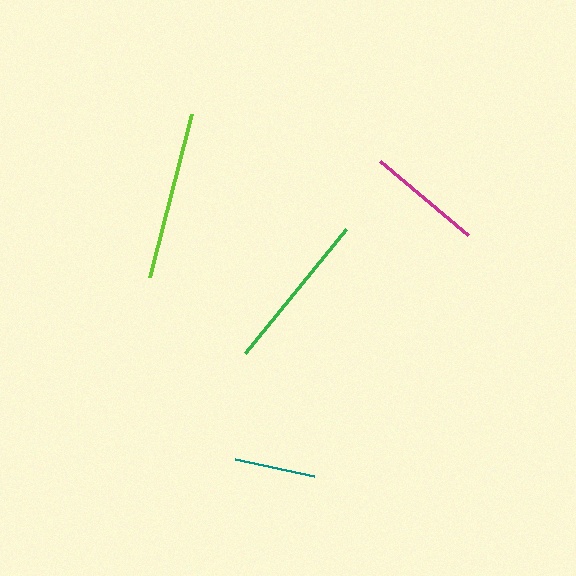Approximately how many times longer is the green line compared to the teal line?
The green line is approximately 2.0 times the length of the teal line.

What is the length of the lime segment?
The lime segment is approximately 168 pixels long.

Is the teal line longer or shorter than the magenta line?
The magenta line is longer than the teal line.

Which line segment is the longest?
The lime line is the longest at approximately 168 pixels.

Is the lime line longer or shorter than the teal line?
The lime line is longer than the teal line.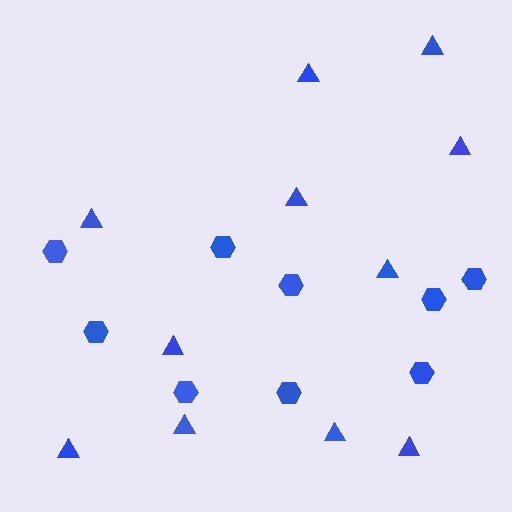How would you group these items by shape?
There are 2 groups: one group of triangles (11) and one group of hexagons (9).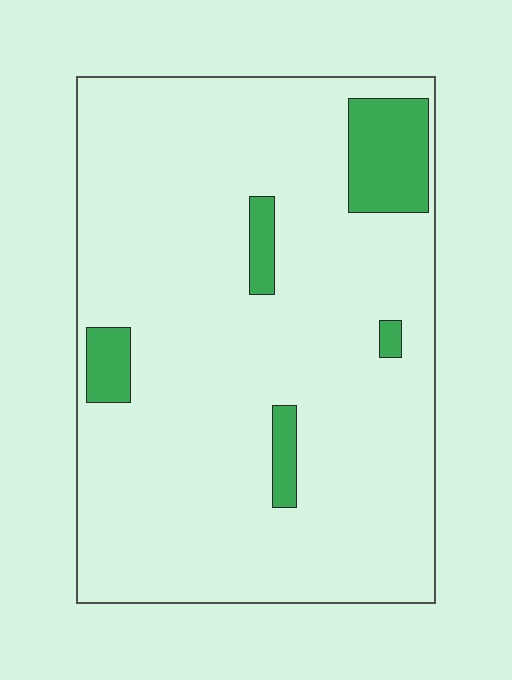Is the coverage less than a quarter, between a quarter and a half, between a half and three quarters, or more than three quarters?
Less than a quarter.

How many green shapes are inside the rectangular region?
5.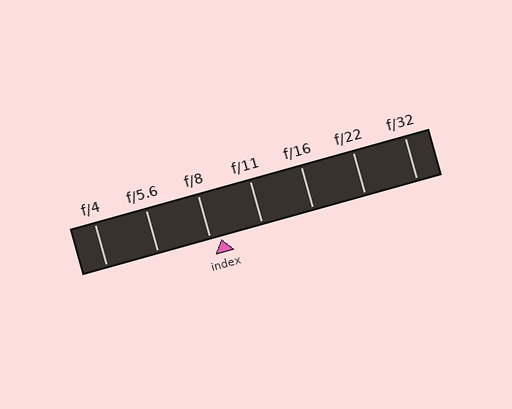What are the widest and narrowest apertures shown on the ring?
The widest aperture shown is f/4 and the narrowest is f/32.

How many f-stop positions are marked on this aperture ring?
There are 7 f-stop positions marked.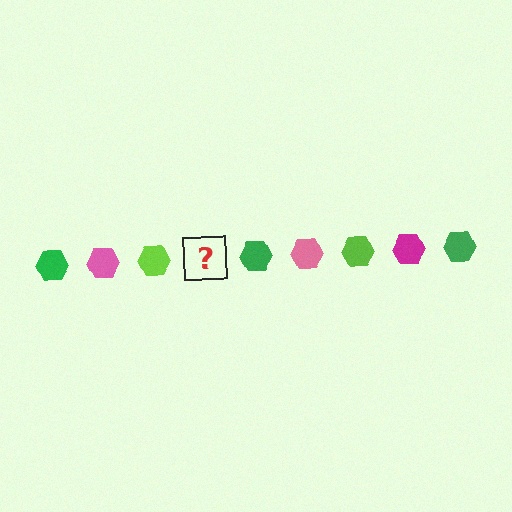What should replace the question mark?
The question mark should be replaced with a magenta hexagon.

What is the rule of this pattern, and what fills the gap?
The rule is that the pattern cycles through green, pink, lime, magenta hexagons. The gap should be filled with a magenta hexagon.